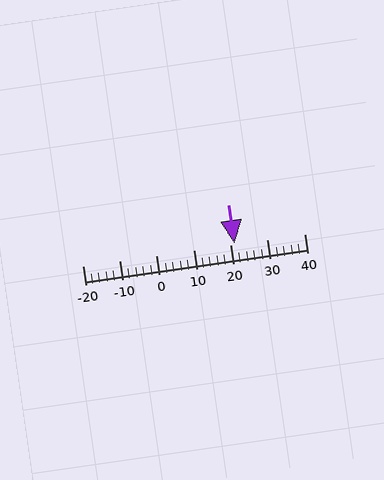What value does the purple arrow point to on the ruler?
The purple arrow points to approximately 21.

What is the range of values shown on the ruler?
The ruler shows values from -20 to 40.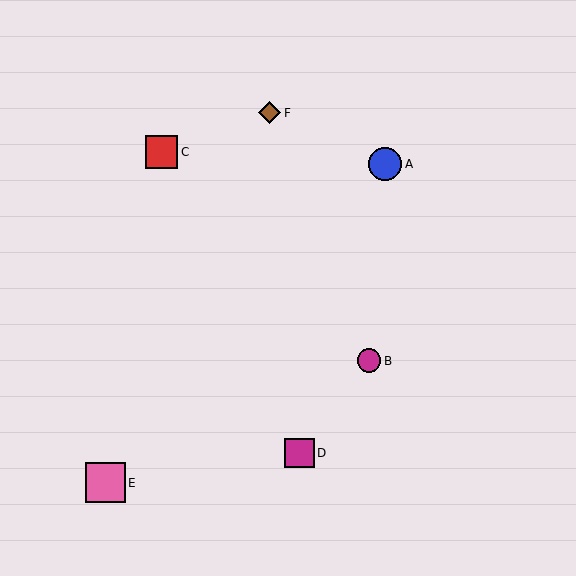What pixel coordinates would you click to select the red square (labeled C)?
Click at (162, 152) to select the red square C.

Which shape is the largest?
The pink square (labeled E) is the largest.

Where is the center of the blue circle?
The center of the blue circle is at (385, 164).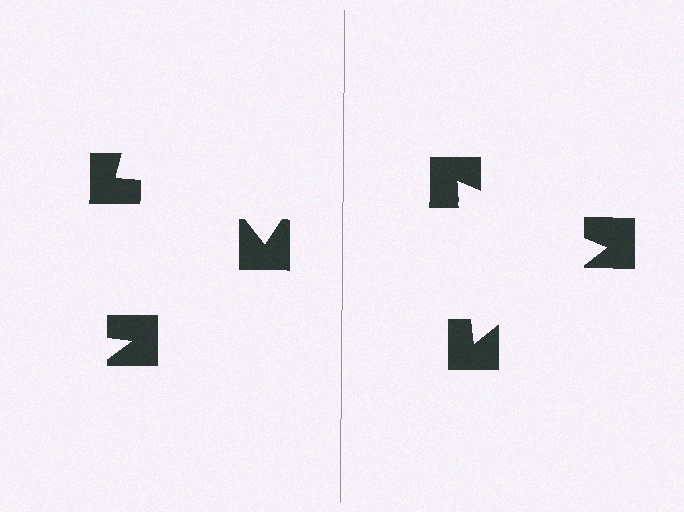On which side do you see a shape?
An illusory triangle appears on the right side. On the left side the wedge cuts are rotated, so no coherent shape forms.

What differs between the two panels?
The notched squares are positioned identically on both sides; only the wedge orientations differ. On the right they align to a triangle; on the left they are misaligned.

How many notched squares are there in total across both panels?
6 — 3 on each side.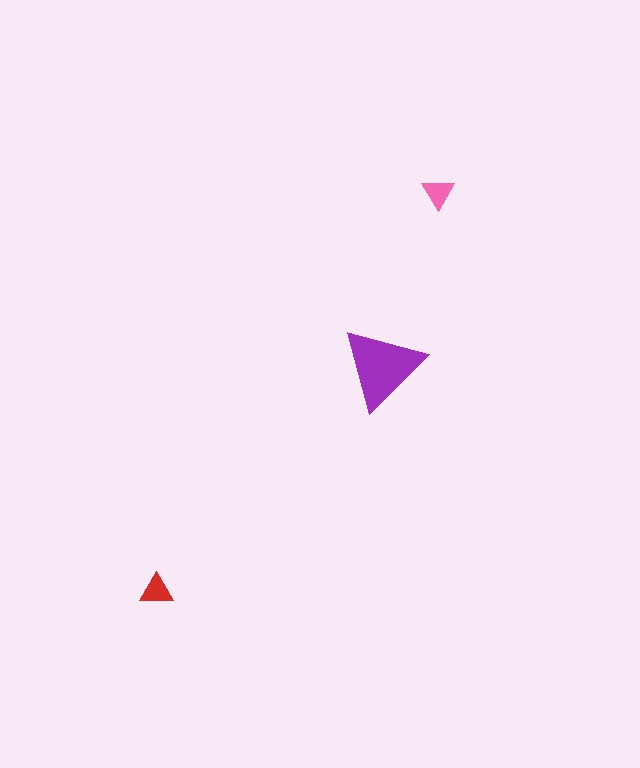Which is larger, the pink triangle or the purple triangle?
The purple one.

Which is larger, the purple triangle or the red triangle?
The purple one.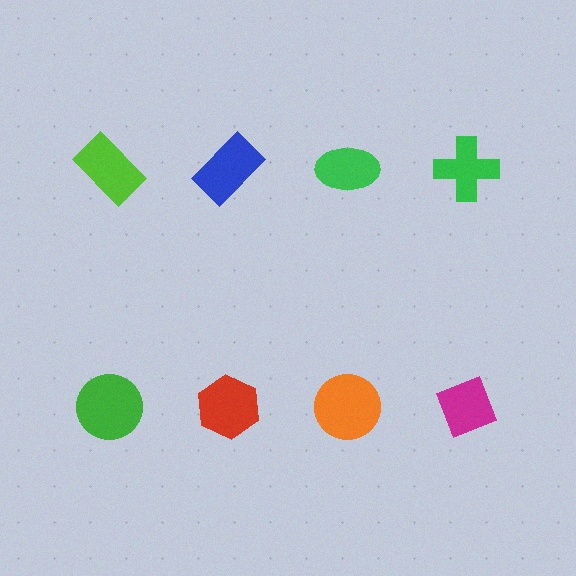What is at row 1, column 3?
A green ellipse.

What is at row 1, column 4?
A green cross.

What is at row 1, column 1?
A lime rectangle.